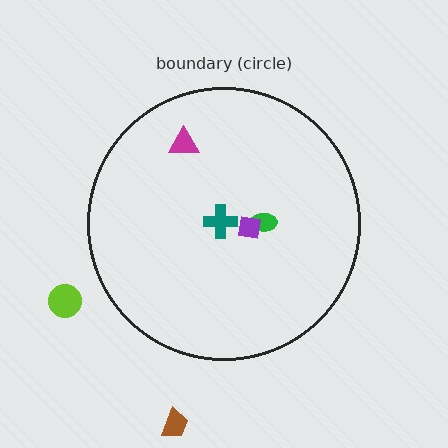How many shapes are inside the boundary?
4 inside, 2 outside.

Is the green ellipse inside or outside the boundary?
Inside.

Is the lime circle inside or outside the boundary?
Outside.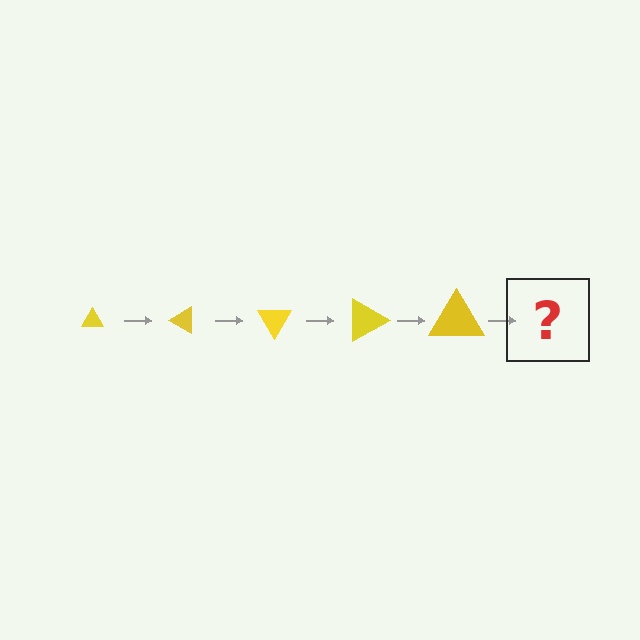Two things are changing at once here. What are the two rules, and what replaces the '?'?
The two rules are that the triangle grows larger each step and it rotates 30 degrees each step. The '?' should be a triangle, larger than the previous one and rotated 150 degrees from the start.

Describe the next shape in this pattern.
It should be a triangle, larger than the previous one and rotated 150 degrees from the start.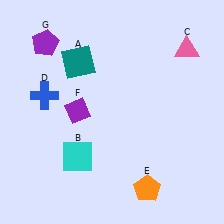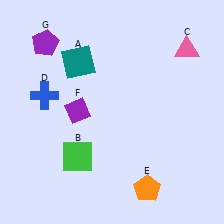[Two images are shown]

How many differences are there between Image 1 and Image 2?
There is 1 difference between the two images.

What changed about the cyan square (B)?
In Image 1, B is cyan. In Image 2, it changed to green.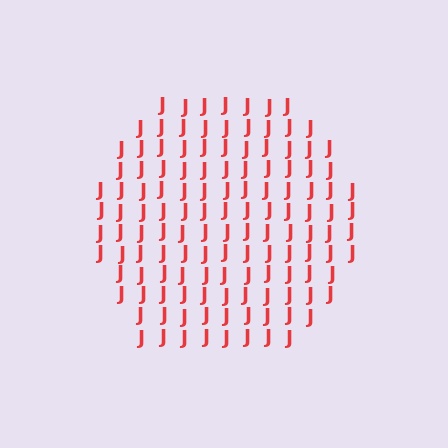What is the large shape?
The large shape is a hexagon.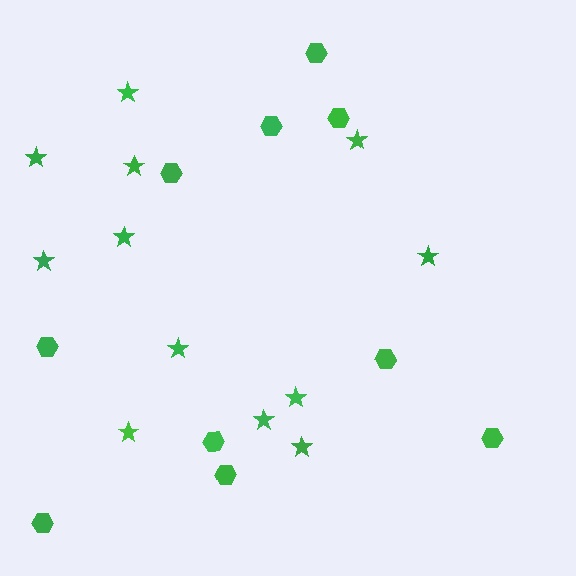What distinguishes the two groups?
There are 2 groups: one group of hexagons (10) and one group of stars (12).